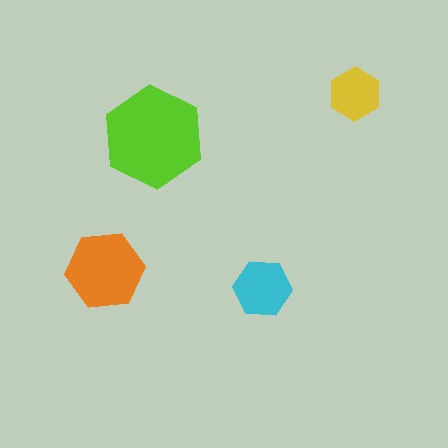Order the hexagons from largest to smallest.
the lime one, the orange one, the cyan one, the yellow one.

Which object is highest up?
The yellow hexagon is topmost.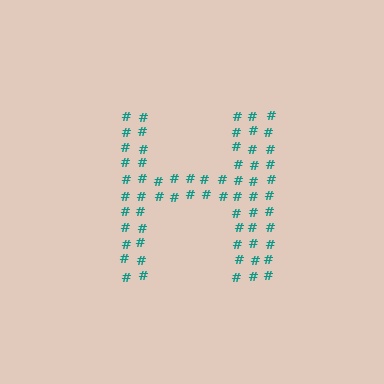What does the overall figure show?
The overall figure shows the letter H.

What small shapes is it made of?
It is made of small hash symbols.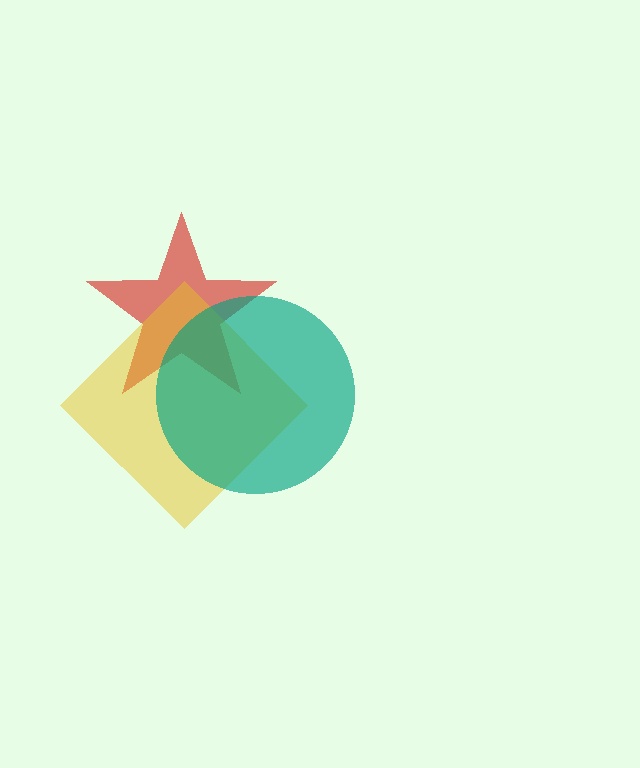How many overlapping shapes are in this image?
There are 3 overlapping shapes in the image.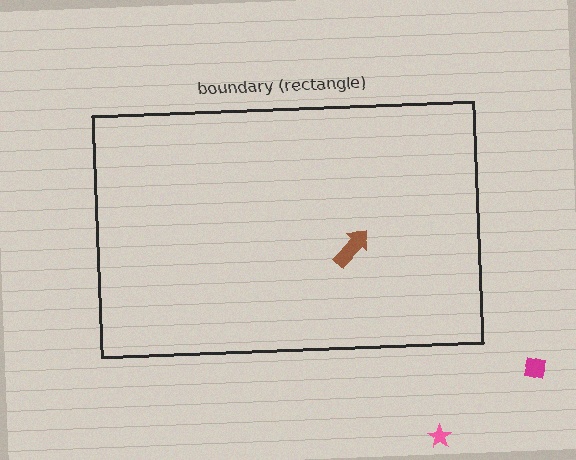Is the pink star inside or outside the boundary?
Outside.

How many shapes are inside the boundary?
1 inside, 2 outside.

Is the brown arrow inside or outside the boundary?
Inside.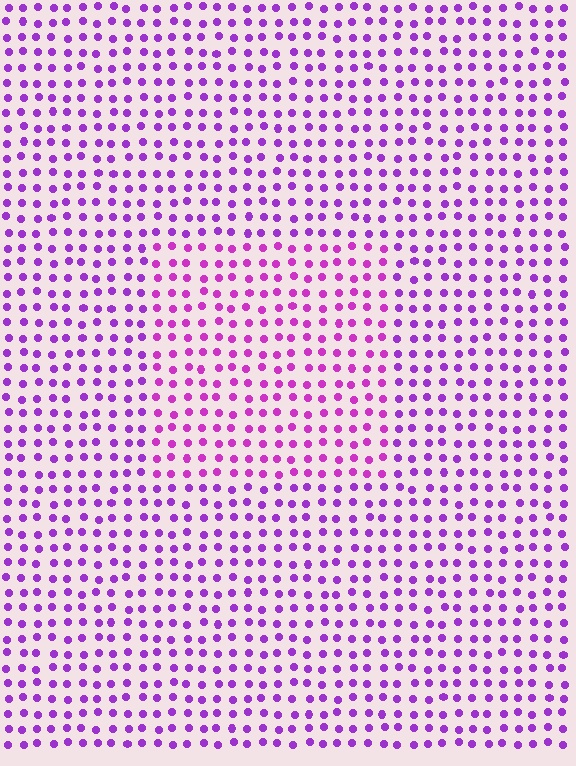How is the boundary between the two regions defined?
The boundary is defined purely by a slight shift in hue (about 22 degrees). Spacing, size, and orientation are identical on both sides.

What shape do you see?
I see a rectangle.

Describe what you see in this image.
The image is filled with small purple elements in a uniform arrangement. A rectangle-shaped region is visible where the elements are tinted to a slightly different hue, forming a subtle color boundary.